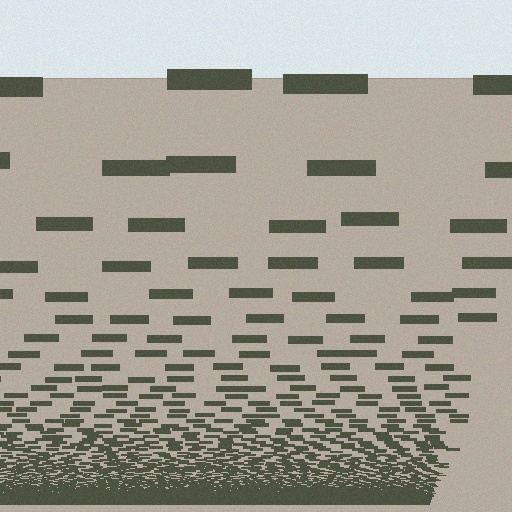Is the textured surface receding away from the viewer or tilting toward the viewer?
The surface appears to tilt toward the viewer. Texture elements get larger and sparser toward the top.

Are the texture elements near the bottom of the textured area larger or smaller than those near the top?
Smaller. The gradient is inverted — elements near the bottom are smaller and denser.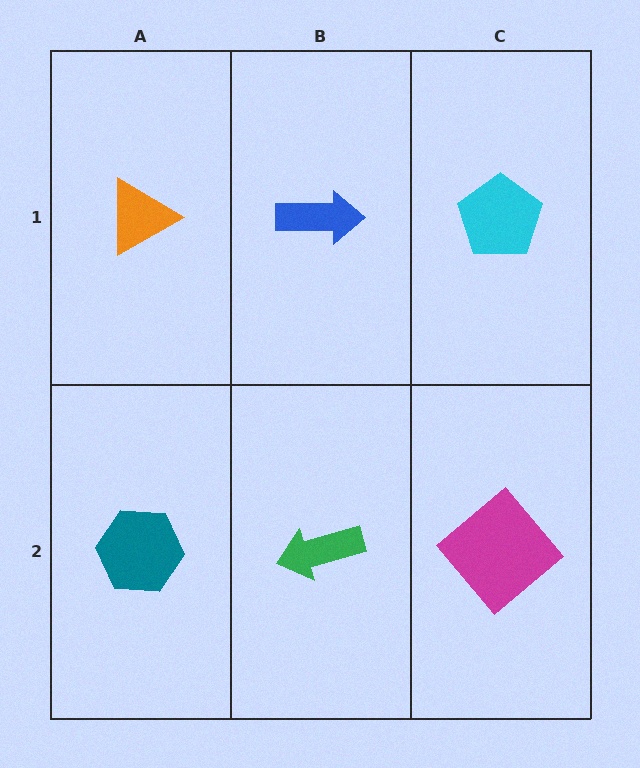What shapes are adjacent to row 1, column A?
A teal hexagon (row 2, column A), a blue arrow (row 1, column B).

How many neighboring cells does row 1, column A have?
2.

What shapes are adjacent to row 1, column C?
A magenta diamond (row 2, column C), a blue arrow (row 1, column B).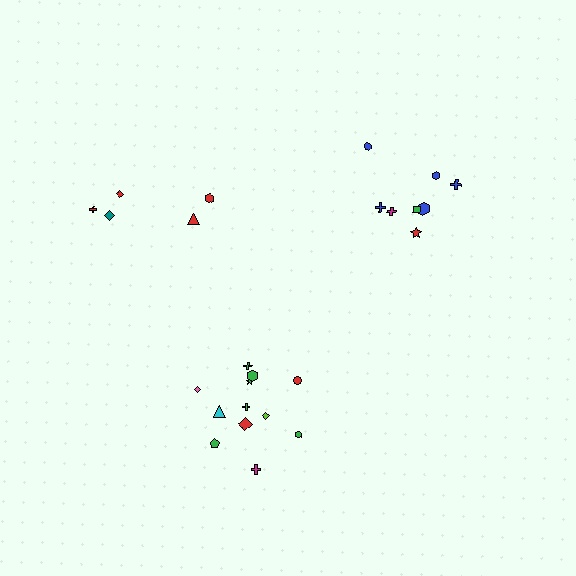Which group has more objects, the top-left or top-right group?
The top-right group.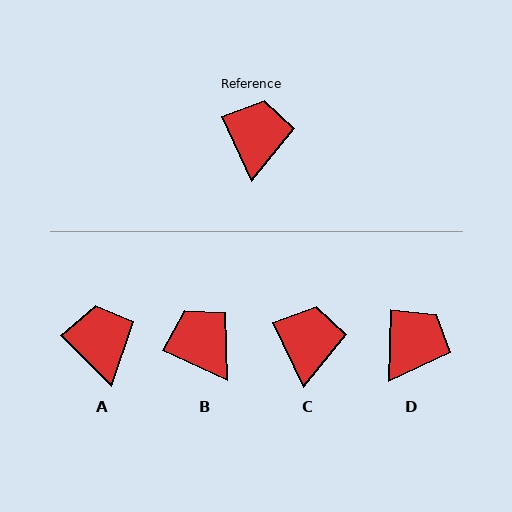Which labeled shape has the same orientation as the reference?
C.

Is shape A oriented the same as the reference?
No, it is off by about 20 degrees.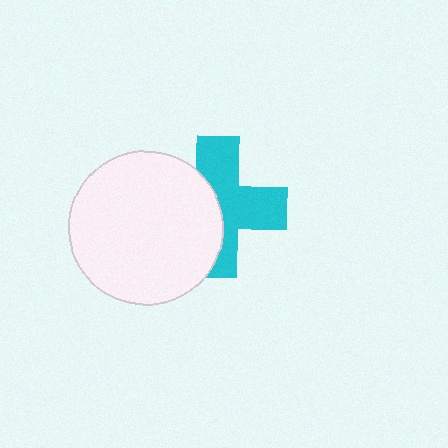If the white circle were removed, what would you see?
You would see the complete cyan cross.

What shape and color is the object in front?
The object in front is a white circle.